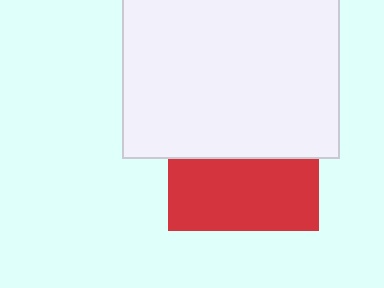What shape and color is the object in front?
The object in front is a white rectangle.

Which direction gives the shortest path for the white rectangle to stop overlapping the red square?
Moving up gives the shortest separation.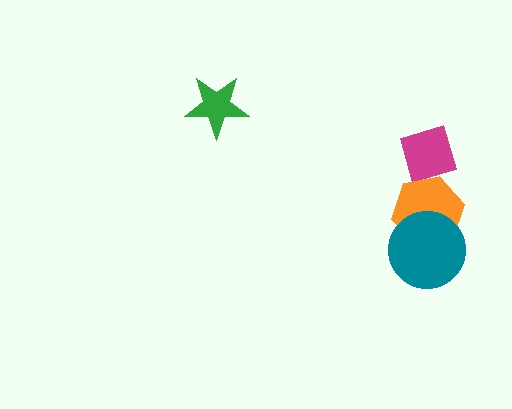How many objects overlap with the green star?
0 objects overlap with the green star.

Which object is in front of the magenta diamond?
The orange hexagon is in front of the magenta diamond.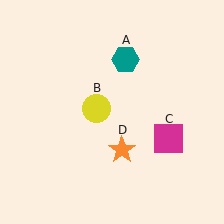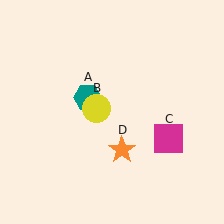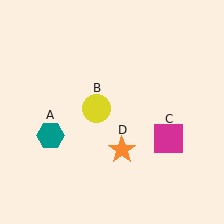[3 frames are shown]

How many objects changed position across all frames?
1 object changed position: teal hexagon (object A).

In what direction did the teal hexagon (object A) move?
The teal hexagon (object A) moved down and to the left.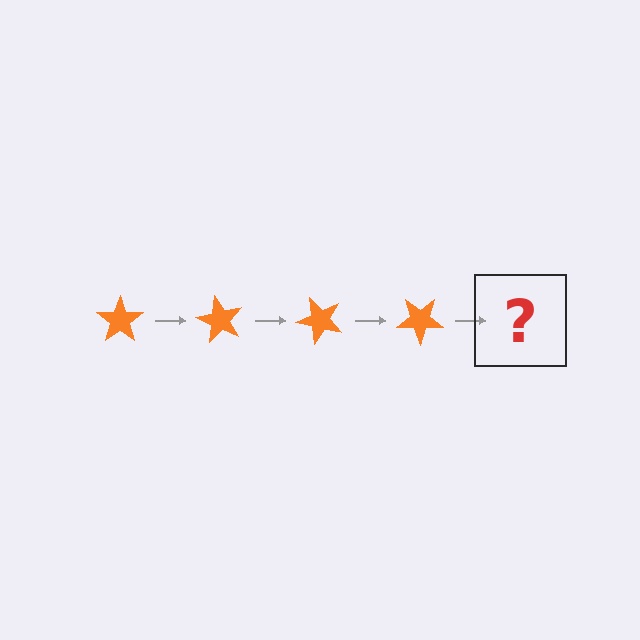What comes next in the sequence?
The next element should be an orange star rotated 240 degrees.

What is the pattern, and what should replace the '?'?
The pattern is that the star rotates 60 degrees each step. The '?' should be an orange star rotated 240 degrees.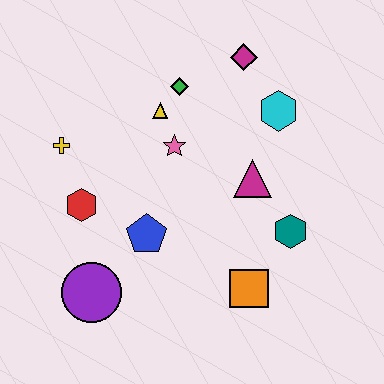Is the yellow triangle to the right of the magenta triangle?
No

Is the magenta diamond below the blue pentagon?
No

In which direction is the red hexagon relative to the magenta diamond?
The red hexagon is to the left of the magenta diamond.